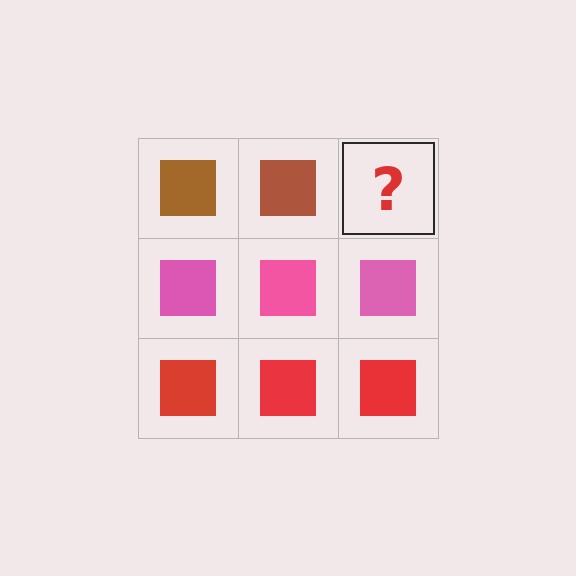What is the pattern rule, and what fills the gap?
The rule is that each row has a consistent color. The gap should be filled with a brown square.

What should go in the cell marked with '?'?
The missing cell should contain a brown square.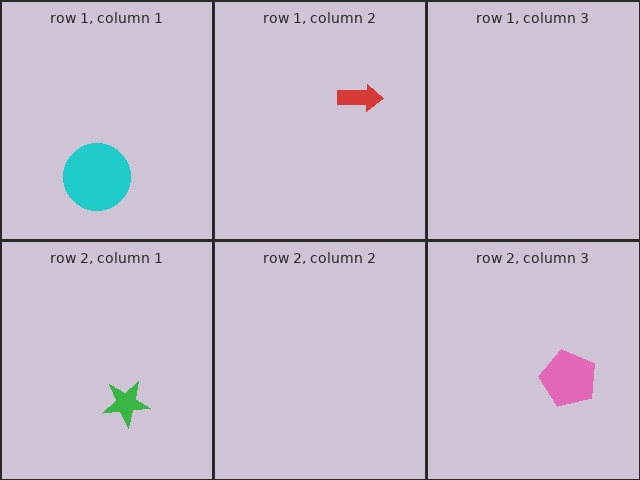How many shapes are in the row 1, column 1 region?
1.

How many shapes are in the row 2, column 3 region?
1.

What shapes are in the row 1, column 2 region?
The red arrow.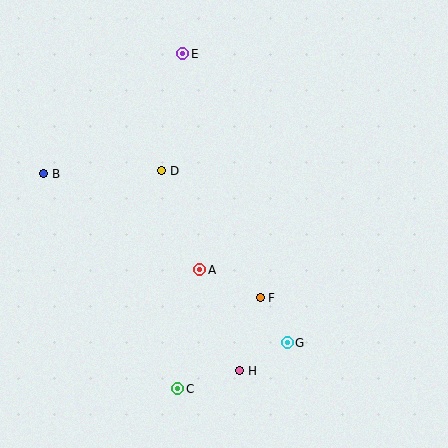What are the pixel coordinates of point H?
Point H is at (240, 371).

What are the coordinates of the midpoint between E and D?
The midpoint between E and D is at (172, 112).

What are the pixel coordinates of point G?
Point G is at (287, 343).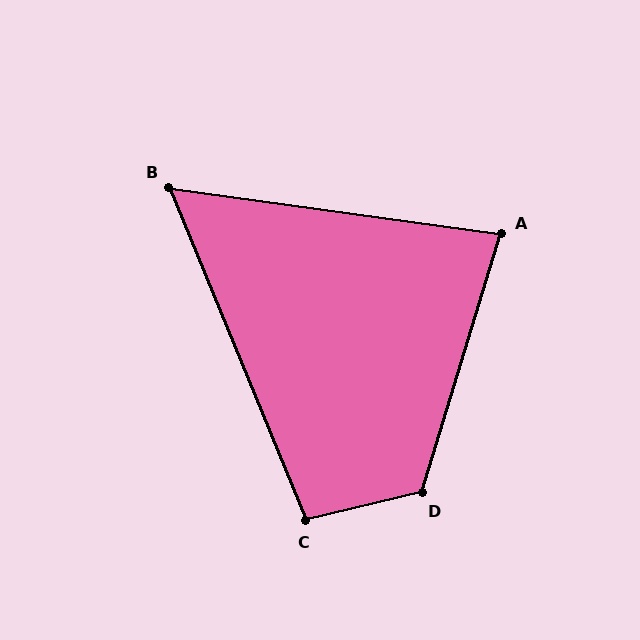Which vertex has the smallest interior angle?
B, at approximately 60 degrees.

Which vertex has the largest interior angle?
D, at approximately 120 degrees.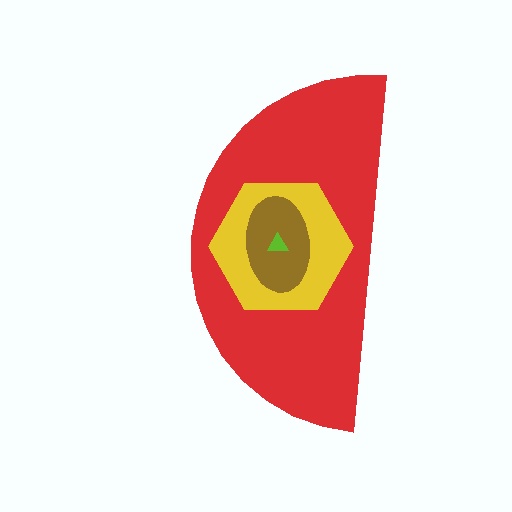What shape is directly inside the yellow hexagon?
The brown ellipse.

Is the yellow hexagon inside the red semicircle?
Yes.